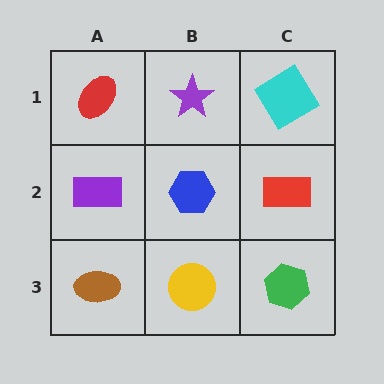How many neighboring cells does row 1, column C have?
2.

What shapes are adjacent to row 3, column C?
A red rectangle (row 2, column C), a yellow circle (row 3, column B).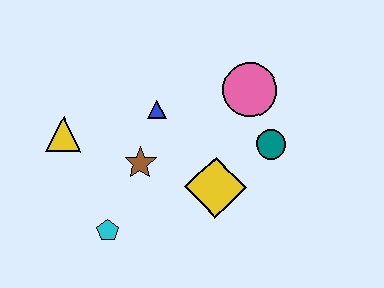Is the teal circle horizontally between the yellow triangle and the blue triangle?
No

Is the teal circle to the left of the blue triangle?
No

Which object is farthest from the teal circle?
The yellow triangle is farthest from the teal circle.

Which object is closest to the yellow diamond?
The teal circle is closest to the yellow diamond.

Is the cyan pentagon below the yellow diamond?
Yes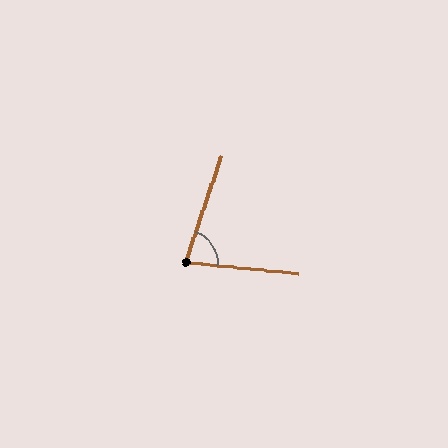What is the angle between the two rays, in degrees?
Approximately 77 degrees.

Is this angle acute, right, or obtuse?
It is acute.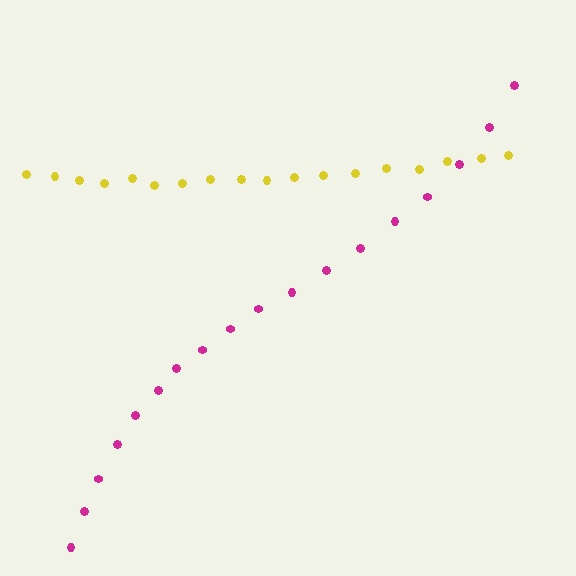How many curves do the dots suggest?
There are 2 distinct paths.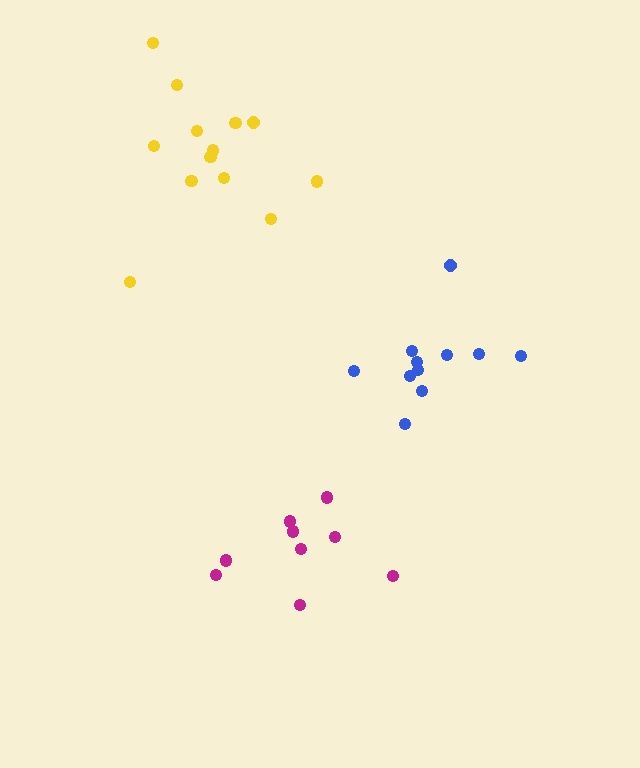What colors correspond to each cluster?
The clusters are colored: magenta, yellow, blue.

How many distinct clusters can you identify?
There are 3 distinct clusters.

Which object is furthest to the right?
The blue cluster is rightmost.